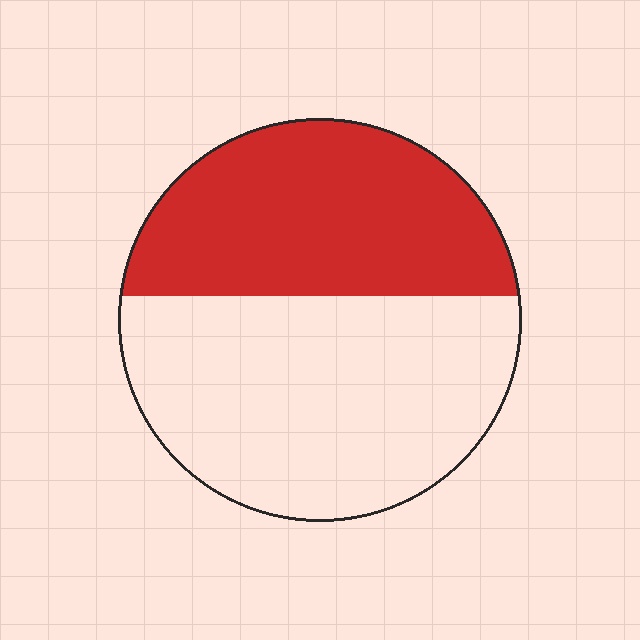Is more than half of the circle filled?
No.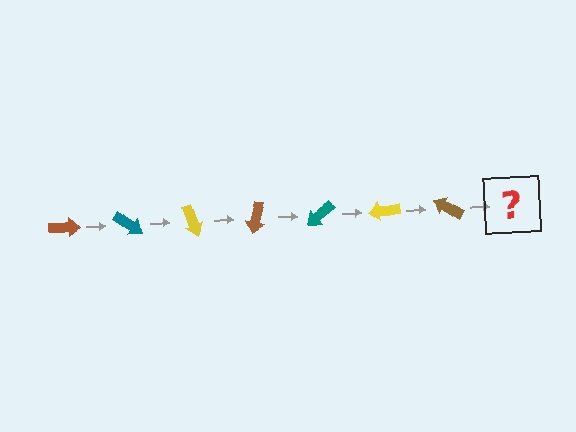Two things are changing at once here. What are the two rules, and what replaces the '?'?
The two rules are that it rotates 35 degrees each step and the color cycles through brown, teal, and yellow. The '?' should be a teal arrow, rotated 245 degrees from the start.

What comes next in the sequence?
The next element should be a teal arrow, rotated 245 degrees from the start.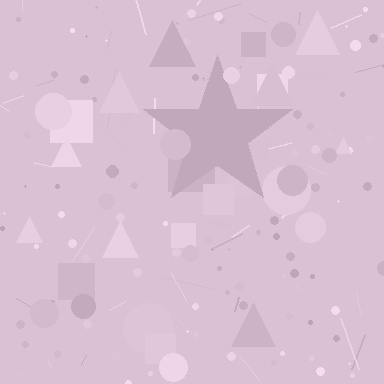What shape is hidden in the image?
A star is hidden in the image.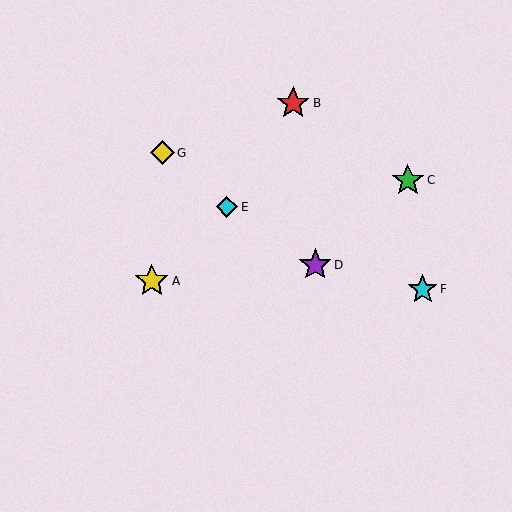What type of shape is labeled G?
Shape G is a yellow diamond.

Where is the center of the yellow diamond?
The center of the yellow diamond is at (162, 153).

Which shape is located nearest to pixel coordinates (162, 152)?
The yellow diamond (labeled G) at (162, 153) is nearest to that location.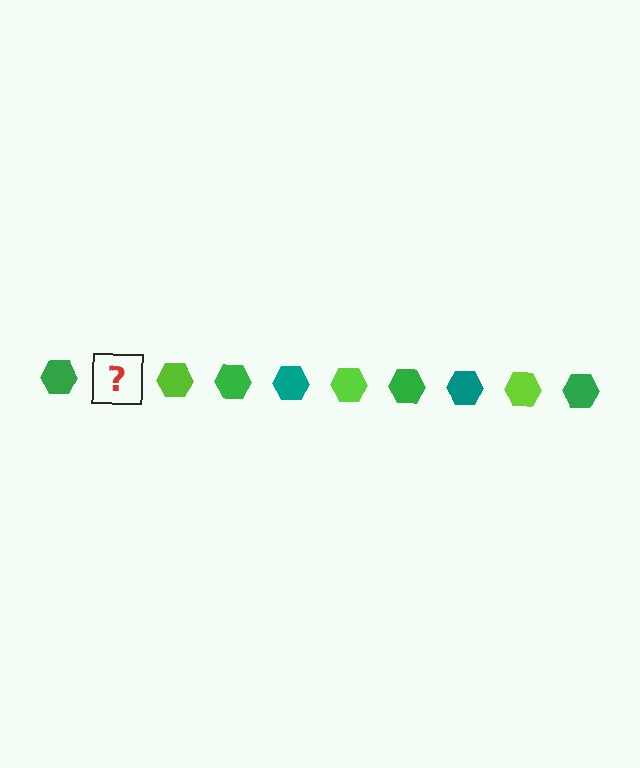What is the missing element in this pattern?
The missing element is a teal hexagon.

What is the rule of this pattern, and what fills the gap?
The rule is that the pattern cycles through green, teal, lime hexagons. The gap should be filled with a teal hexagon.